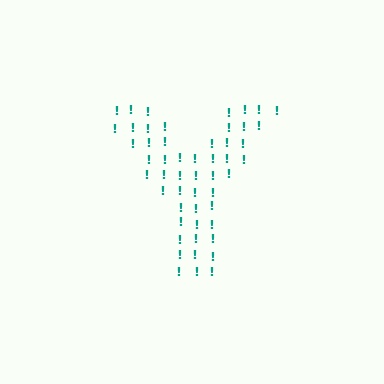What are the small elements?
The small elements are exclamation marks.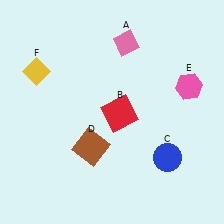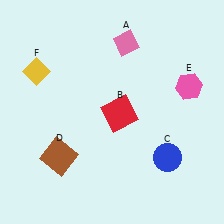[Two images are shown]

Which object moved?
The brown square (D) moved left.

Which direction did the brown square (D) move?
The brown square (D) moved left.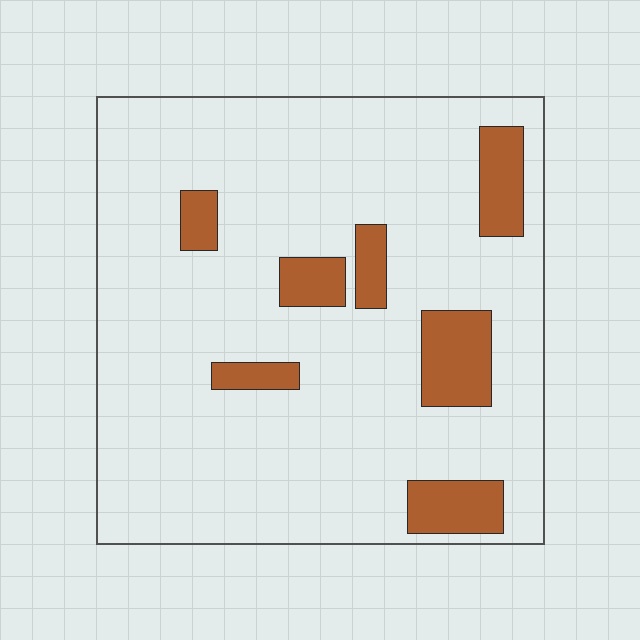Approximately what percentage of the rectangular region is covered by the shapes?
Approximately 15%.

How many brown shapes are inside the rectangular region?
7.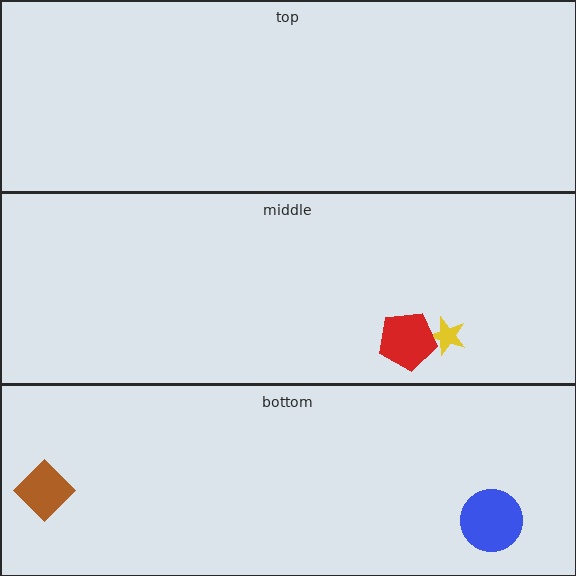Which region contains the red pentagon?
The middle region.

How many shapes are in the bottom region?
2.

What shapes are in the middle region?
The yellow star, the red pentagon.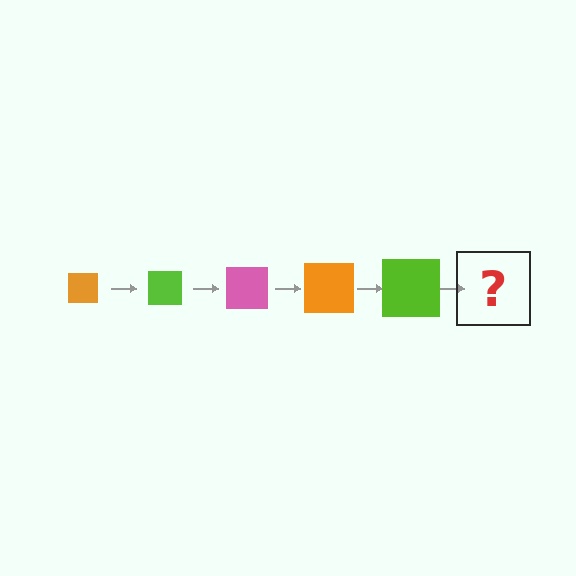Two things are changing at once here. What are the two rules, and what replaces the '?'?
The two rules are that the square grows larger each step and the color cycles through orange, lime, and pink. The '?' should be a pink square, larger than the previous one.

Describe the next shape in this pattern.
It should be a pink square, larger than the previous one.